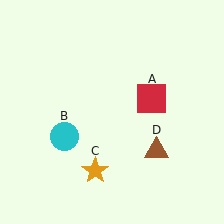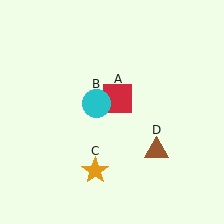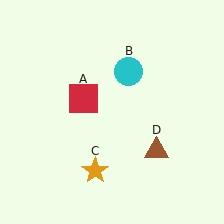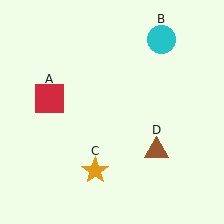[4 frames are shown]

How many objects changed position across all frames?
2 objects changed position: red square (object A), cyan circle (object B).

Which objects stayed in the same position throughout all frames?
Orange star (object C) and brown triangle (object D) remained stationary.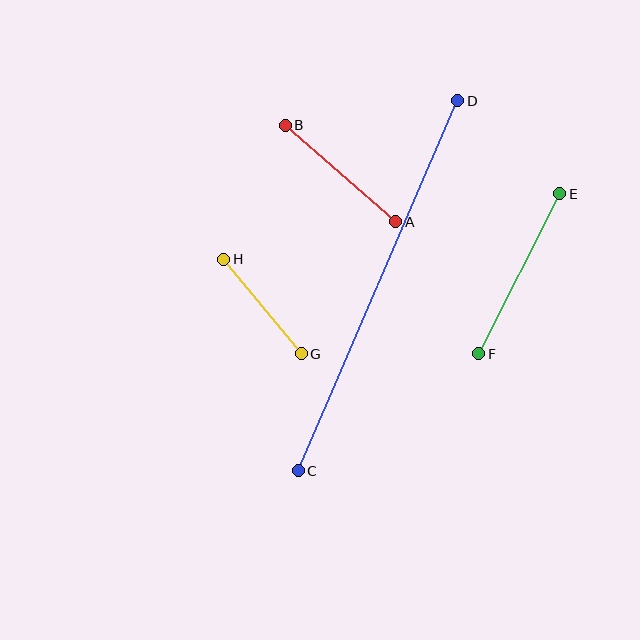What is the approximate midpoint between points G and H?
The midpoint is at approximately (262, 307) pixels.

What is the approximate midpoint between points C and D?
The midpoint is at approximately (378, 286) pixels.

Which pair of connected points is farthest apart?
Points C and D are farthest apart.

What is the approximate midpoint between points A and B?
The midpoint is at approximately (341, 174) pixels.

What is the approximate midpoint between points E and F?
The midpoint is at approximately (519, 274) pixels.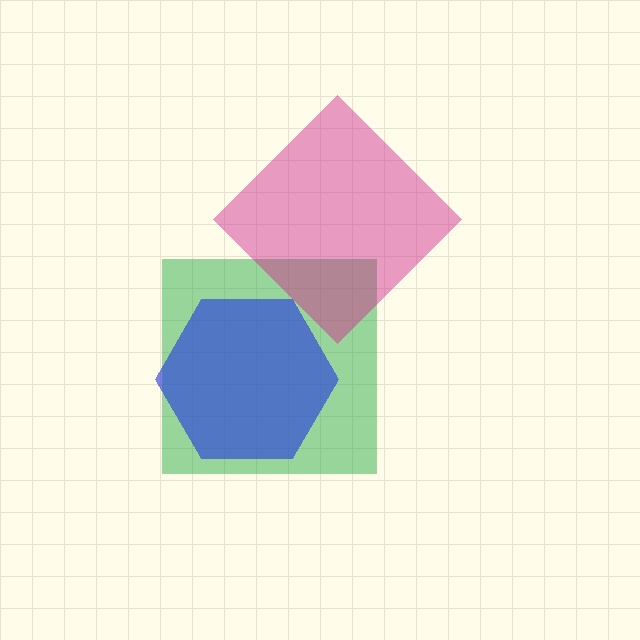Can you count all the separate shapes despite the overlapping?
Yes, there are 3 separate shapes.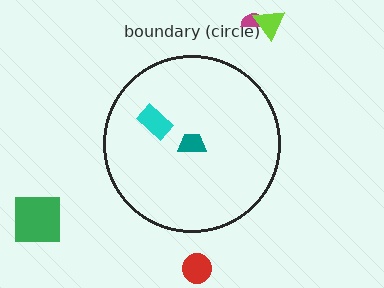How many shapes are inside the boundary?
2 inside, 4 outside.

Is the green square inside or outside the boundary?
Outside.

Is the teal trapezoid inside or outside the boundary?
Inside.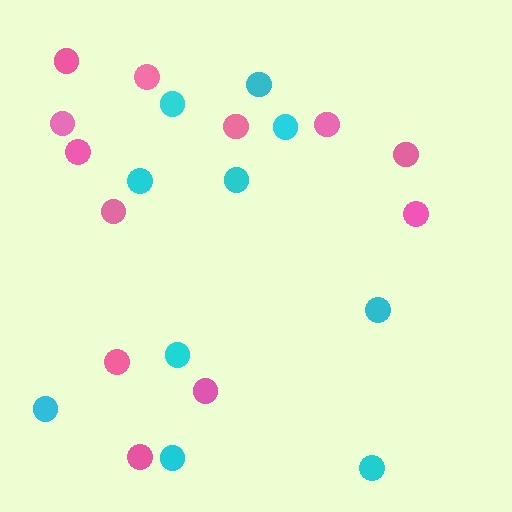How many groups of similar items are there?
There are 2 groups: one group of pink circles (12) and one group of cyan circles (10).